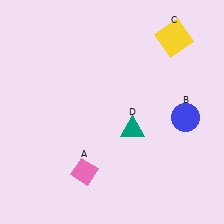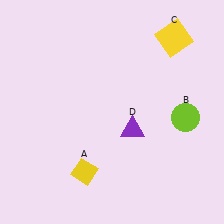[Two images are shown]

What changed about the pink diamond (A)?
In Image 1, A is pink. In Image 2, it changed to yellow.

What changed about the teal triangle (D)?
In Image 1, D is teal. In Image 2, it changed to purple.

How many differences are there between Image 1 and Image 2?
There are 3 differences between the two images.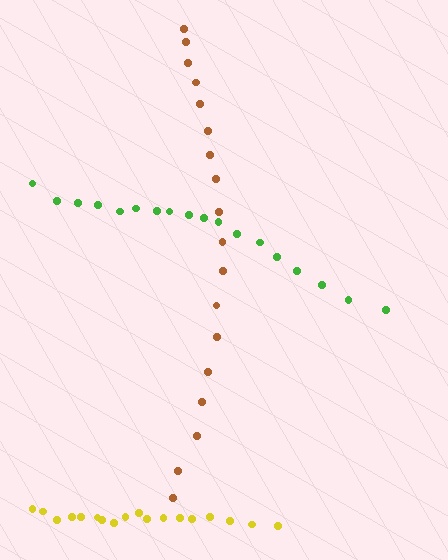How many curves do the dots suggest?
There are 3 distinct paths.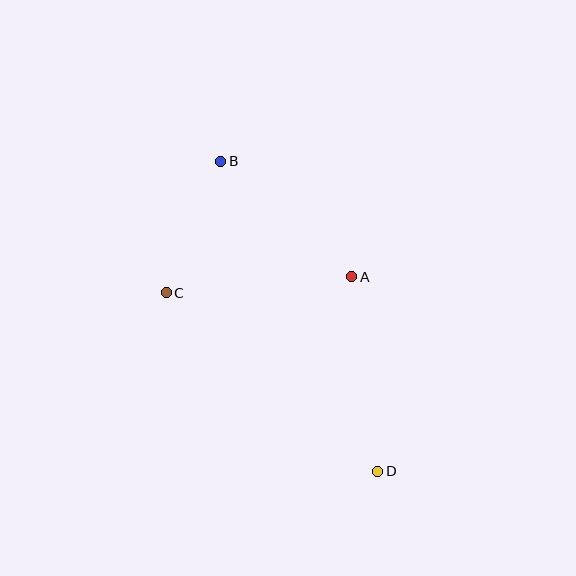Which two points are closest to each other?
Points B and C are closest to each other.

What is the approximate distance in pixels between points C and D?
The distance between C and D is approximately 277 pixels.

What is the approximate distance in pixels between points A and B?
The distance between A and B is approximately 175 pixels.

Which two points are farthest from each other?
Points B and D are farthest from each other.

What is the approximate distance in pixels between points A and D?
The distance between A and D is approximately 196 pixels.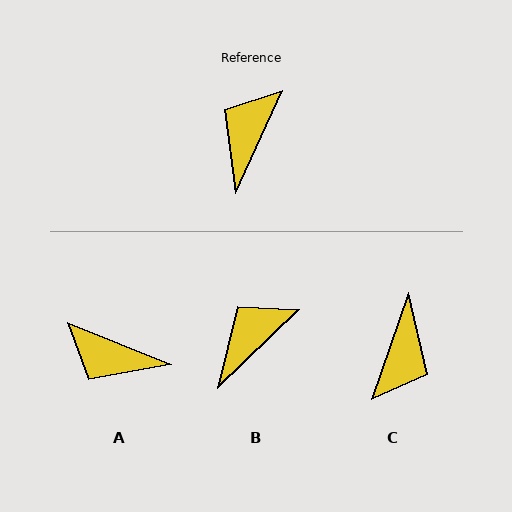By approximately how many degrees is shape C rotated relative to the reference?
Approximately 175 degrees clockwise.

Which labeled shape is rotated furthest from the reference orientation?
C, about 175 degrees away.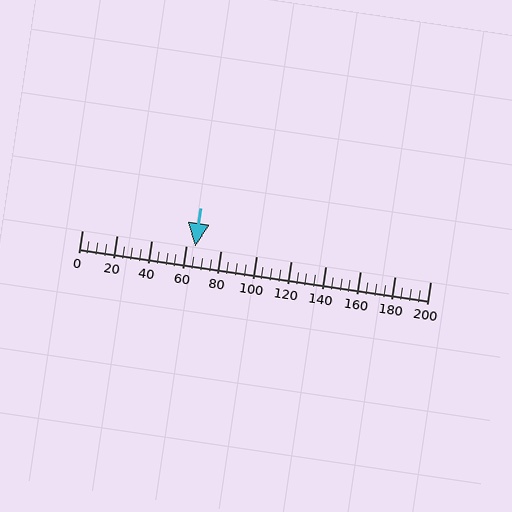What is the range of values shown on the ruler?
The ruler shows values from 0 to 200.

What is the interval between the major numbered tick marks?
The major tick marks are spaced 20 units apart.